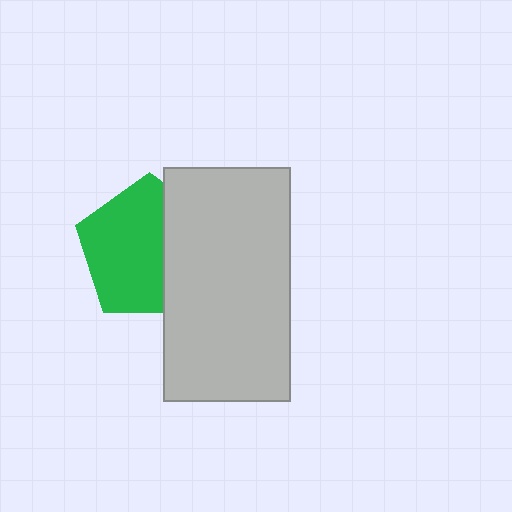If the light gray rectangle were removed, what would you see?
You would see the complete green pentagon.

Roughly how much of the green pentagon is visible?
About half of it is visible (roughly 64%).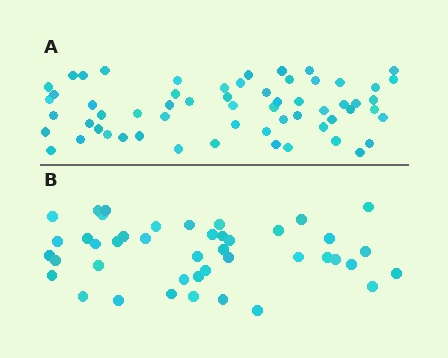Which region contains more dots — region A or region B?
Region A (the top region) has more dots.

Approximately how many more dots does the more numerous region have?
Region A has approximately 15 more dots than region B.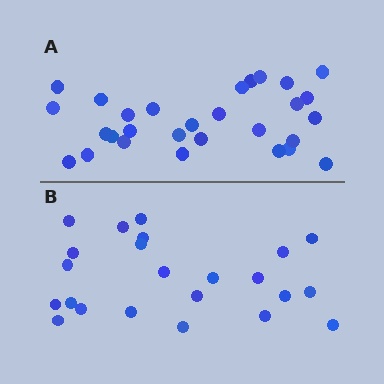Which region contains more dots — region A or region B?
Region A (the top region) has more dots.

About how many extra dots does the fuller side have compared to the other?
Region A has about 6 more dots than region B.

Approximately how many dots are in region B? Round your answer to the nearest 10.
About 20 dots. (The exact count is 23, which rounds to 20.)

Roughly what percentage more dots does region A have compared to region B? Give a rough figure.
About 25% more.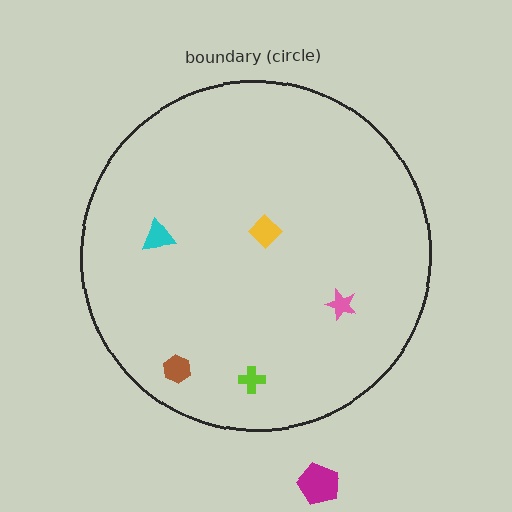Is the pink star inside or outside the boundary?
Inside.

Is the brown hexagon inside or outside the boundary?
Inside.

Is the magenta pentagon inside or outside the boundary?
Outside.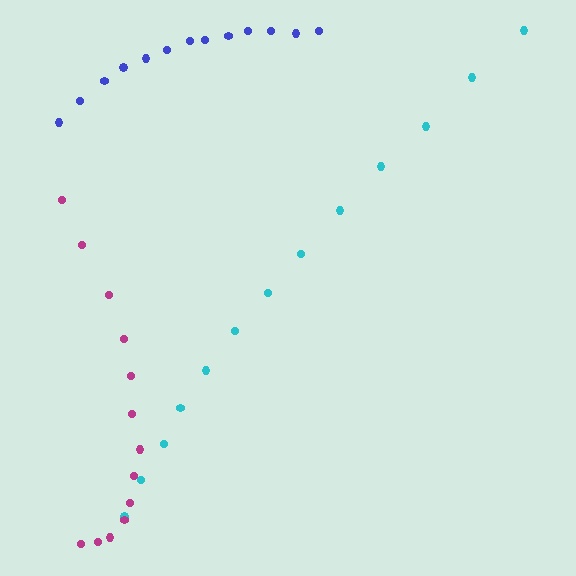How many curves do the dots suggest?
There are 3 distinct paths.